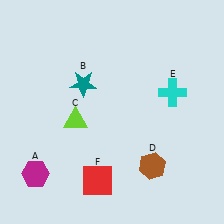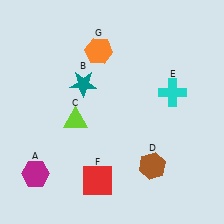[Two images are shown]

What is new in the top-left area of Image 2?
An orange hexagon (G) was added in the top-left area of Image 2.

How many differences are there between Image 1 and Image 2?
There is 1 difference between the two images.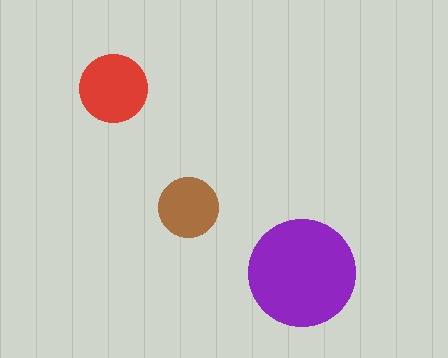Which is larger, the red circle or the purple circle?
The purple one.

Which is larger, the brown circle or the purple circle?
The purple one.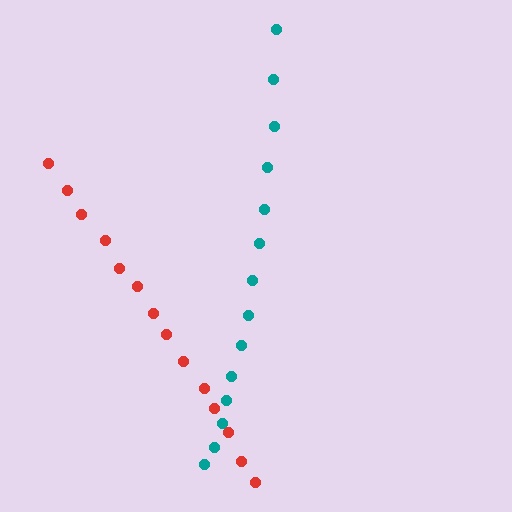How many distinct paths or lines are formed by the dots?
There are 2 distinct paths.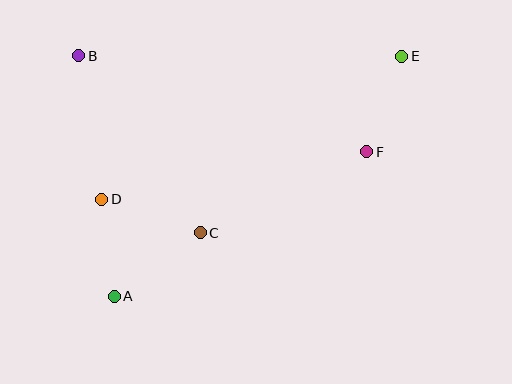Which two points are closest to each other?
Points A and D are closest to each other.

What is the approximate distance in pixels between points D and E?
The distance between D and E is approximately 332 pixels.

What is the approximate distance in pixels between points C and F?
The distance between C and F is approximately 185 pixels.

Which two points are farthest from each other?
Points A and E are farthest from each other.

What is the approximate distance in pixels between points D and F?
The distance between D and F is approximately 269 pixels.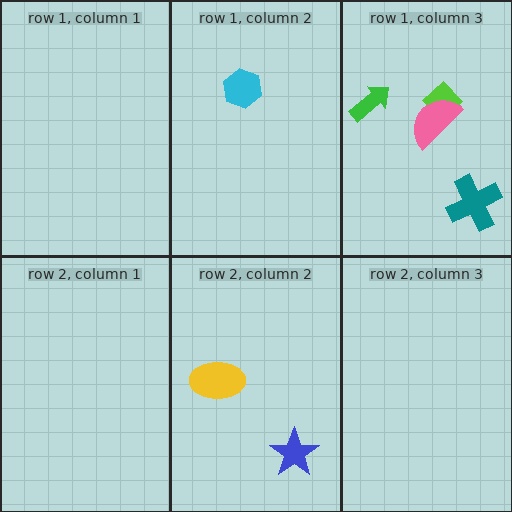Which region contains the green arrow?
The row 1, column 3 region.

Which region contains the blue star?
The row 2, column 2 region.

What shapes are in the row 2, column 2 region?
The blue star, the yellow ellipse.